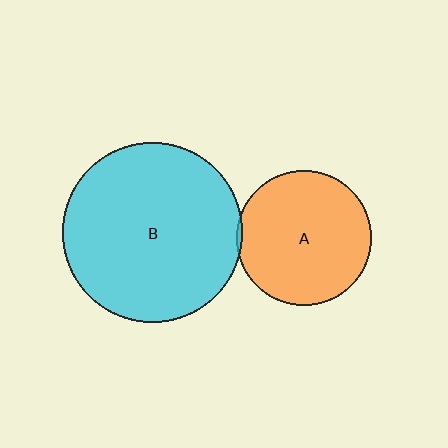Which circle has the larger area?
Circle B (cyan).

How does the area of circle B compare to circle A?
Approximately 1.8 times.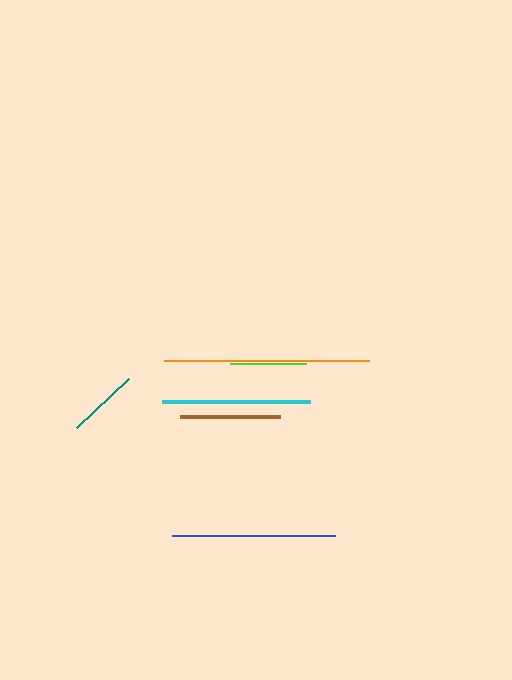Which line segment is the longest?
The orange line is the longest at approximately 204 pixels.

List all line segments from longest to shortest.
From longest to shortest: orange, blue, cyan, brown, lime, teal.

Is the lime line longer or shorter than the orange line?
The orange line is longer than the lime line.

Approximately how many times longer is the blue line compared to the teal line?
The blue line is approximately 2.3 times the length of the teal line.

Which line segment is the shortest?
The teal line is the shortest at approximately 71 pixels.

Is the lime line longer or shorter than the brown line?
The brown line is longer than the lime line.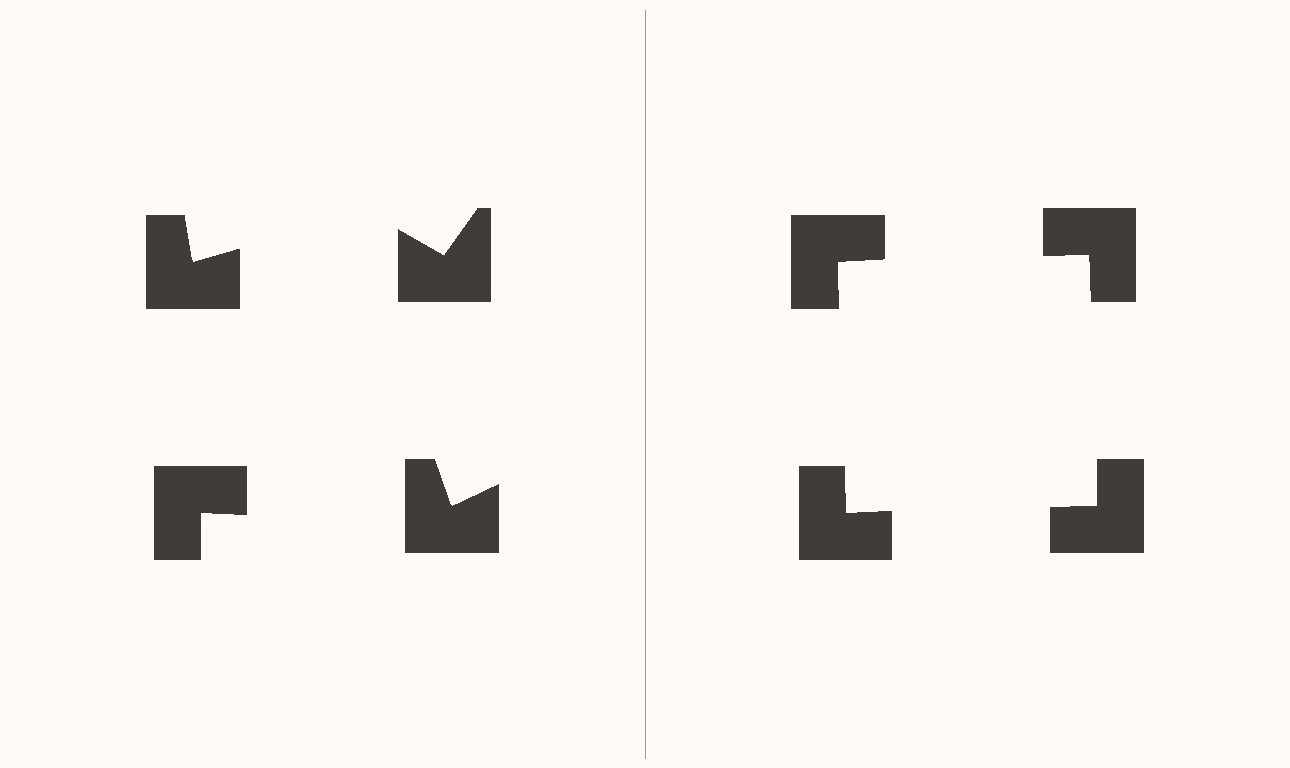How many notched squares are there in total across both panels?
8 — 4 on each side.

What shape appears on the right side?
An illusory square.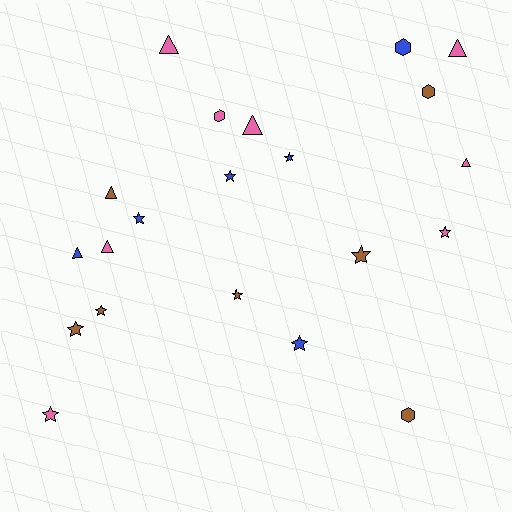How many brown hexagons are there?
There are 2 brown hexagons.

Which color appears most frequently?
Pink, with 8 objects.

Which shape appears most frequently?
Star, with 10 objects.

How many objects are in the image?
There are 21 objects.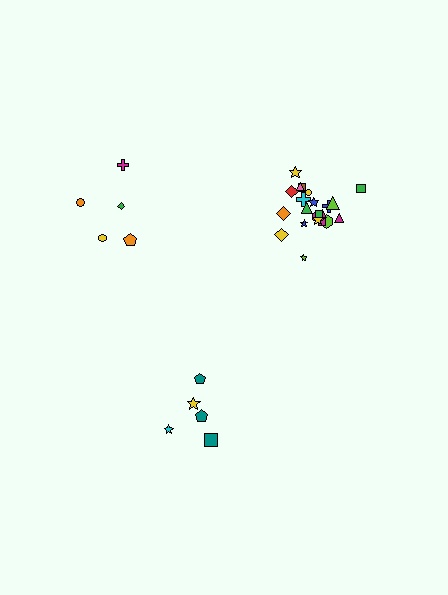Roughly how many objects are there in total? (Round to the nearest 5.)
Roughly 30 objects in total.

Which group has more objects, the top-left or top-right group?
The top-right group.